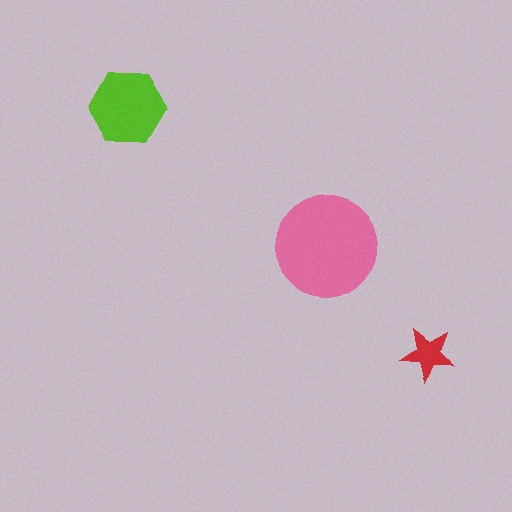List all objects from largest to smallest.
The pink circle, the lime hexagon, the red star.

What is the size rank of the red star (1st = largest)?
3rd.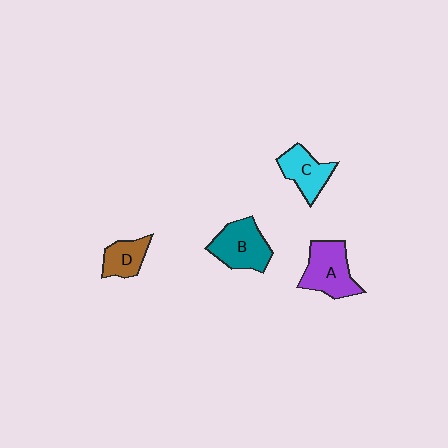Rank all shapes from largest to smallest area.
From largest to smallest: A (purple), B (teal), C (cyan), D (brown).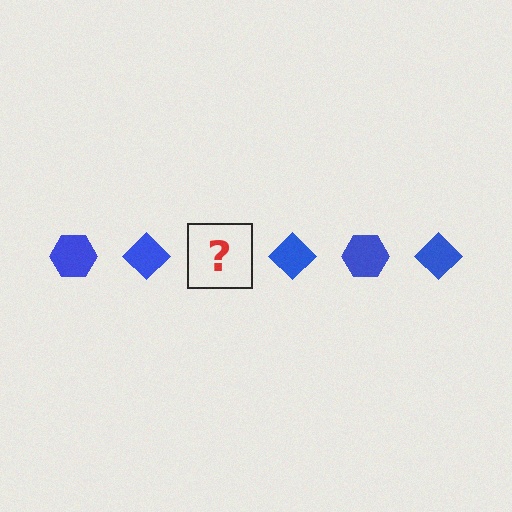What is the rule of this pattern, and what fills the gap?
The rule is that the pattern cycles through hexagon, diamond shapes in blue. The gap should be filled with a blue hexagon.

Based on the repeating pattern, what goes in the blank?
The blank should be a blue hexagon.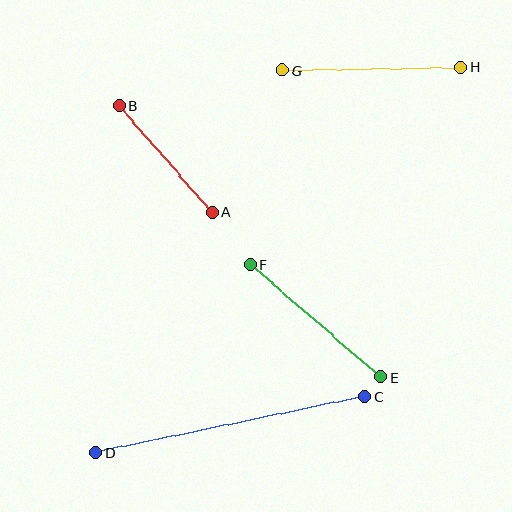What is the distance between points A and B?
The distance is approximately 141 pixels.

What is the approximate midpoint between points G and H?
The midpoint is at approximately (371, 69) pixels.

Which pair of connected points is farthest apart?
Points C and D are farthest apart.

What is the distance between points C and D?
The distance is approximately 275 pixels.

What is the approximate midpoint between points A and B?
The midpoint is at approximately (166, 159) pixels.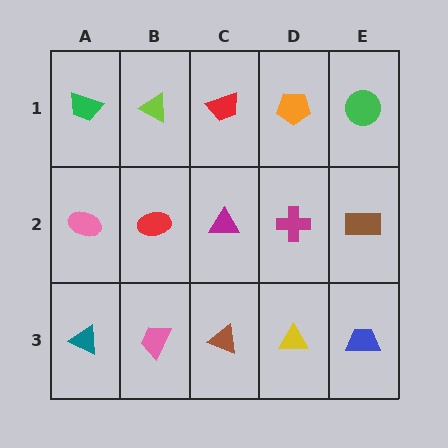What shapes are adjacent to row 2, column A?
A green trapezoid (row 1, column A), a teal triangle (row 3, column A), a red ellipse (row 2, column B).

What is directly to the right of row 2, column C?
A magenta cross.